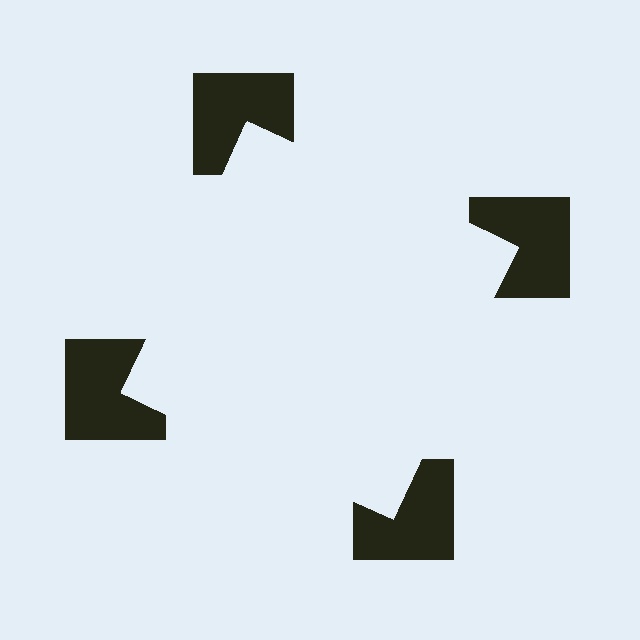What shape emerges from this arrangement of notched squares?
An illusory square — its edges are inferred from the aligned wedge cuts in the notched squares, not physically drawn.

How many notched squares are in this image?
There are 4 — one at each vertex of the illusory square.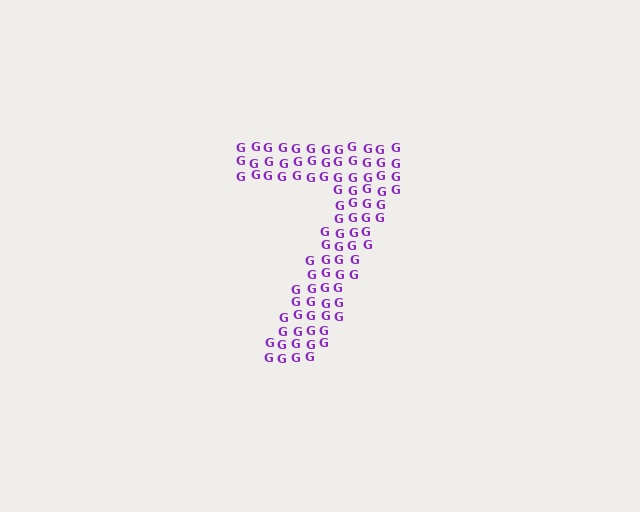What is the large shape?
The large shape is the digit 7.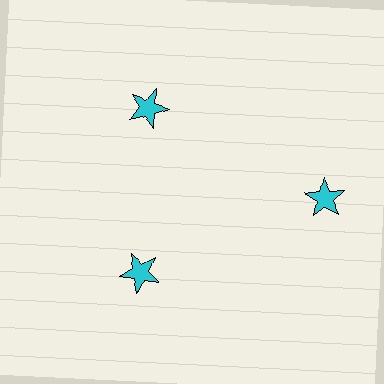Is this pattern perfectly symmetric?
No. The 3 cyan stars are arranged in a ring, but one element near the 3 o'clock position is pushed outward from the center, breaking the 3-fold rotational symmetry.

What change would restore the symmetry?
The symmetry would be restored by moving it inward, back onto the ring so that all 3 stars sit at equal angles and equal distance from the center.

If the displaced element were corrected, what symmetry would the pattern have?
It would have 3-fold rotational symmetry — the pattern would map onto itself every 120 degrees.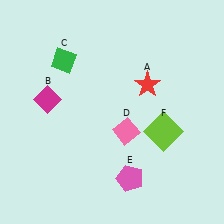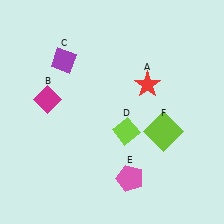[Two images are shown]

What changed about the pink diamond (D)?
In Image 1, D is pink. In Image 2, it changed to lime.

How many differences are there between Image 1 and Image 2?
There are 2 differences between the two images.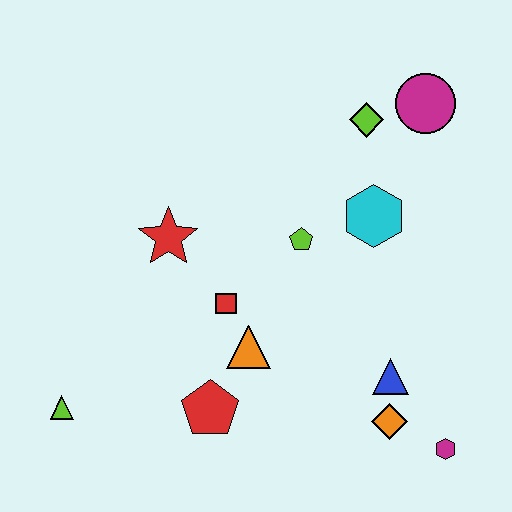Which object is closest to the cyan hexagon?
The lime pentagon is closest to the cyan hexagon.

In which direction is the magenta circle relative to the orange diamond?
The magenta circle is above the orange diamond.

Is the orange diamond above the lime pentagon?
No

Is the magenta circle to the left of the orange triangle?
No